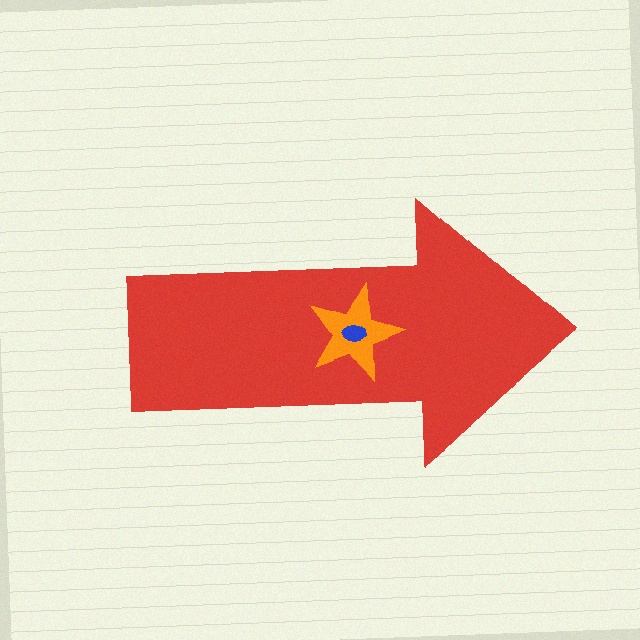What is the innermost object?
The blue ellipse.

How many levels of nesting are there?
3.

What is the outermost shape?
The red arrow.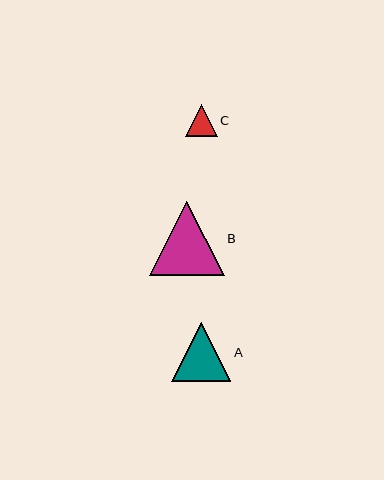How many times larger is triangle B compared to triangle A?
Triangle B is approximately 1.3 times the size of triangle A.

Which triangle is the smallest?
Triangle C is the smallest with a size of approximately 32 pixels.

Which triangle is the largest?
Triangle B is the largest with a size of approximately 74 pixels.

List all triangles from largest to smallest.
From largest to smallest: B, A, C.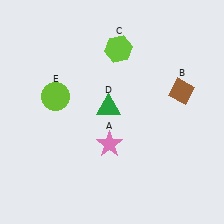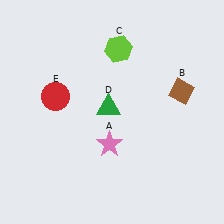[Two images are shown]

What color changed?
The circle (E) changed from lime in Image 1 to red in Image 2.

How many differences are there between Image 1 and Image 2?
There is 1 difference between the two images.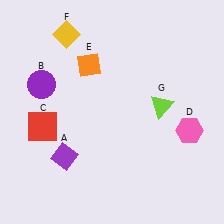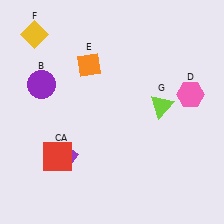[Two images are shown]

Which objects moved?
The objects that moved are: the red square (C), the pink hexagon (D), the yellow diamond (F).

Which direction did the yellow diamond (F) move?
The yellow diamond (F) moved left.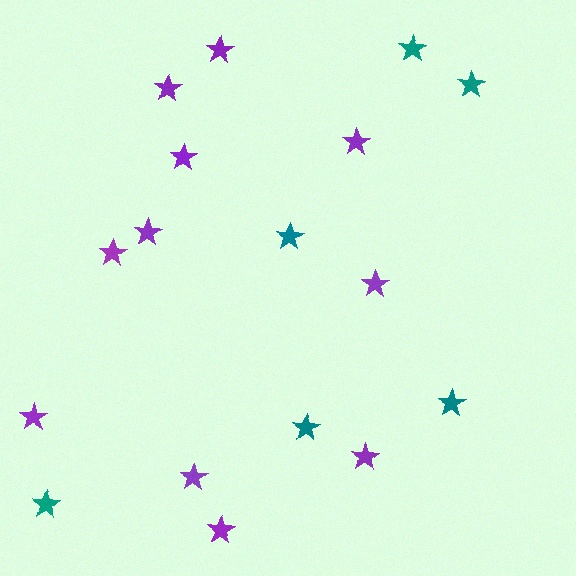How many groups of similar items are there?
There are 2 groups: one group of purple stars (11) and one group of teal stars (6).